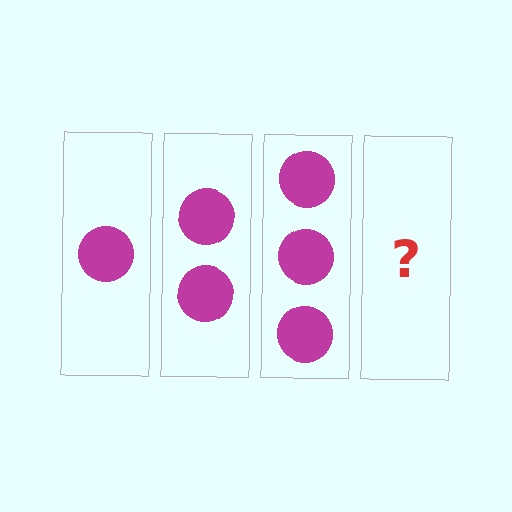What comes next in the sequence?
The next element should be 4 circles.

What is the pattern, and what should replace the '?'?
The pattern is that each step adds one more circle. The '?' should be 4 circles.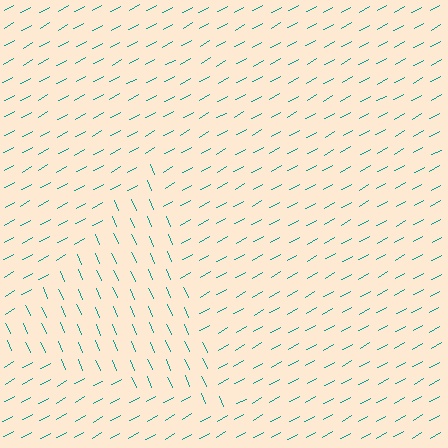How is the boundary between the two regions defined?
The boundary is defined purely by a change in line orientation (approximately 84 degrees difference). All lines are the same color and thickness.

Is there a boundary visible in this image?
Yes, there is a texture boundary formed by a change in line orientation.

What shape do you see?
I see a triangle.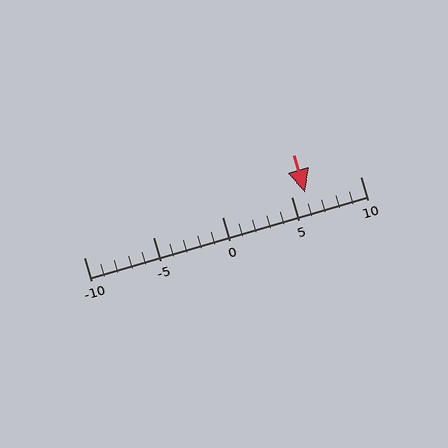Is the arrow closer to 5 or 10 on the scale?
The arrow is closer to 5.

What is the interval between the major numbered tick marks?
The major tick marks are spaced 5 units apart.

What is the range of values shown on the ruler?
The ruler shows values from -10 to 10.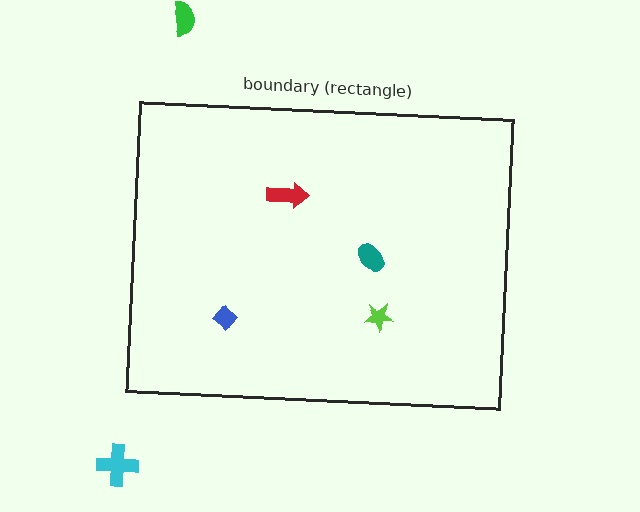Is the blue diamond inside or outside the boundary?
Inside.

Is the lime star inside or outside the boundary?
Inside.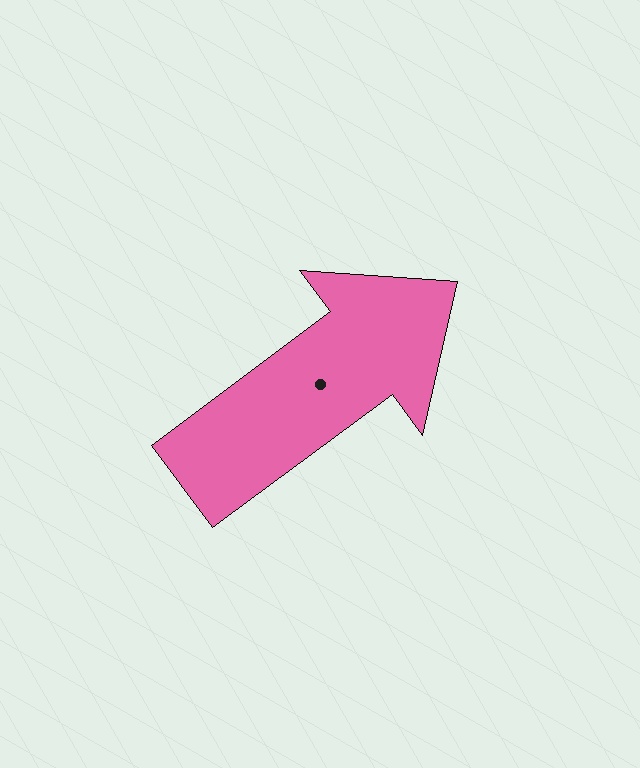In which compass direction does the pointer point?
Northeast.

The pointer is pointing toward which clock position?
Roughly 2 o'clock.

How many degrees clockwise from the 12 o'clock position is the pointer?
Approximately 53 degrees.